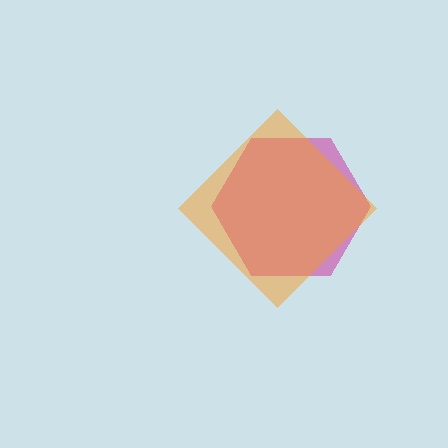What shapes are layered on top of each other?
The layered shapes are: a magenta hexagon, an orange diamond.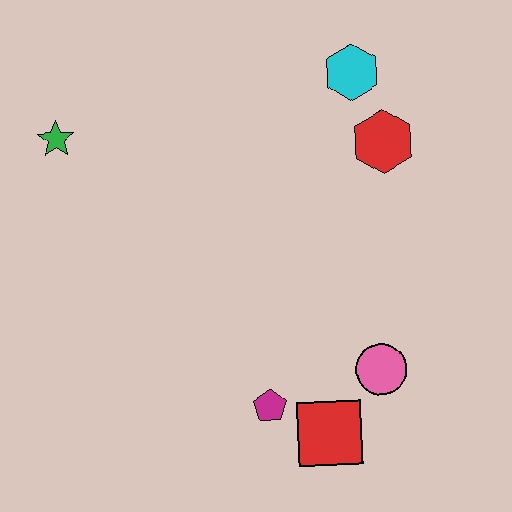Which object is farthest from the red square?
The green star is farthest from the red square.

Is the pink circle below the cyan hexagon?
Yes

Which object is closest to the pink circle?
The red square is closest to the pink circle.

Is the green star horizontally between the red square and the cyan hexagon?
No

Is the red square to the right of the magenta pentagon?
Yes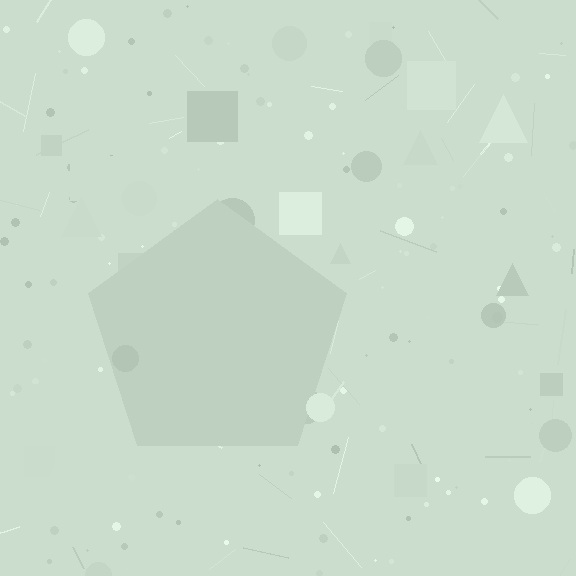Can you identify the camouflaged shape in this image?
The camouflaged shape is a pentagon.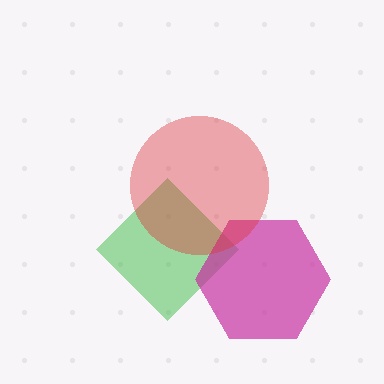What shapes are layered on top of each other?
The layered shapes are: a green diamond, a magenta hexagon, a red circle.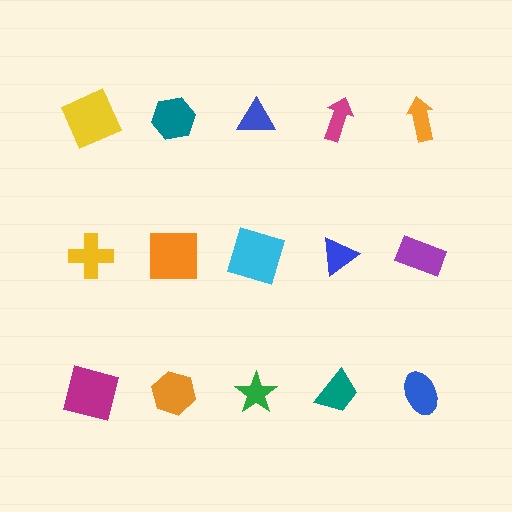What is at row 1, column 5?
An orange arrow.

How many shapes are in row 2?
5 shapes.